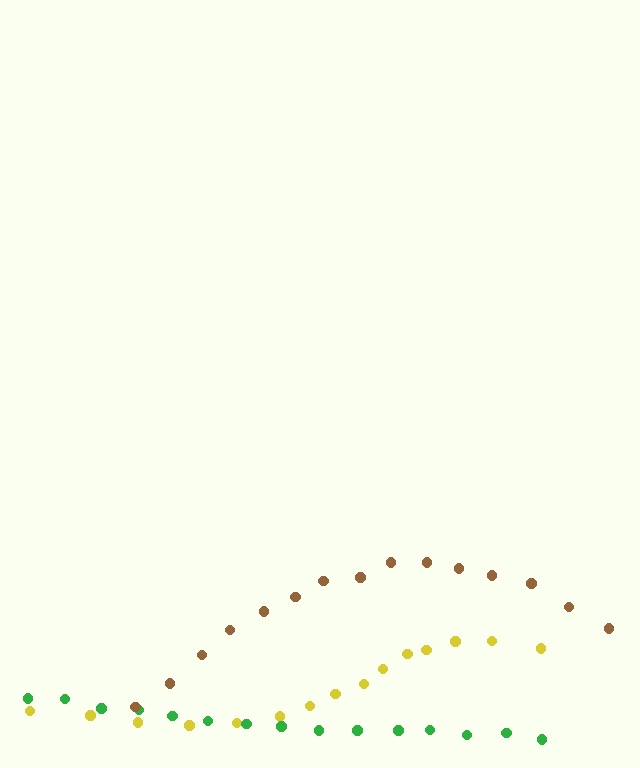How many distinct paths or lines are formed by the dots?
There are 3 distinct paths.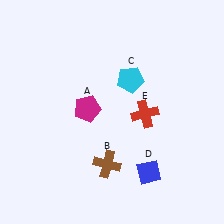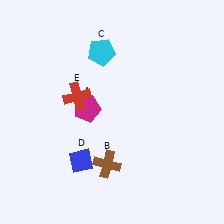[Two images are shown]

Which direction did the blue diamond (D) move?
The blue diamond (D) moved left.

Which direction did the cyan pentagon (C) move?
The cyan pentagon (C) moved left.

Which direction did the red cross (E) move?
The red cross (E) moved left.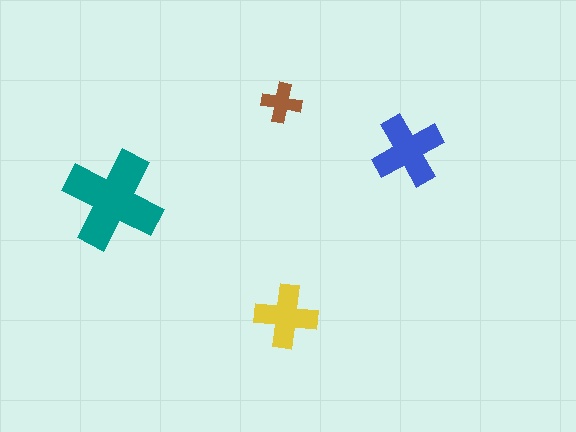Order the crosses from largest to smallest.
the teal one, the blue one, the yellow one, the brown one.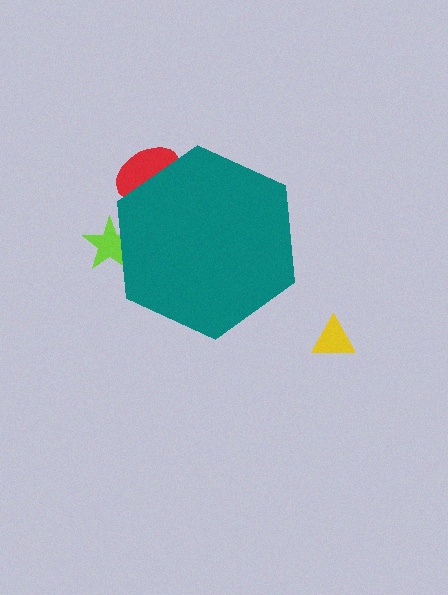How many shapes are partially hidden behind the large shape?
2 shapes are partially hidden.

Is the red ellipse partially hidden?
Yes, the red ellipse is partially hidden behind the teal hexagon.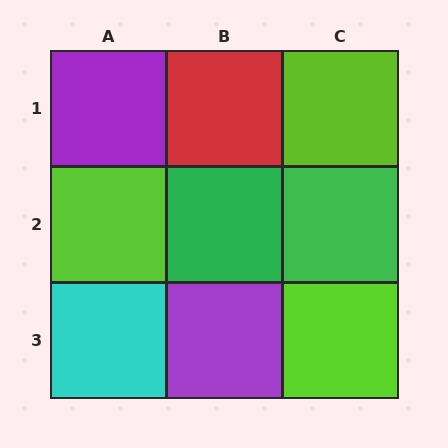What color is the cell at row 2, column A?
Lime.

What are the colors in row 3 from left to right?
Cyan, purple, lime.